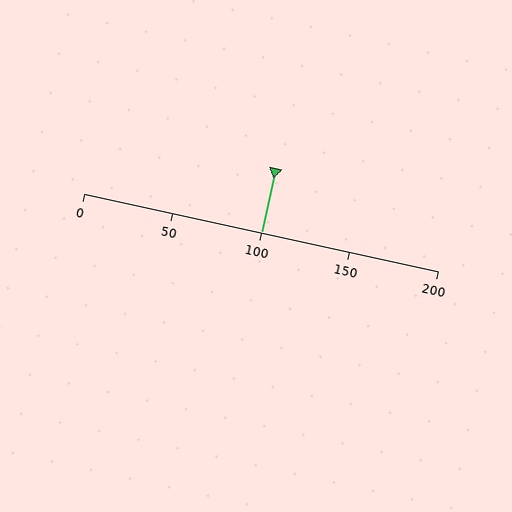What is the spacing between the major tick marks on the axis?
The major ticks are spaced 50 apart.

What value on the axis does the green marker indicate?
The marker indicates approximately 100.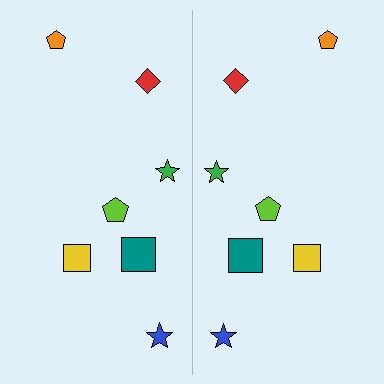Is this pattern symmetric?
Yes, this pattern has bilateral (reflection) symmetry.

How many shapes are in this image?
There are 14 shapes in this image.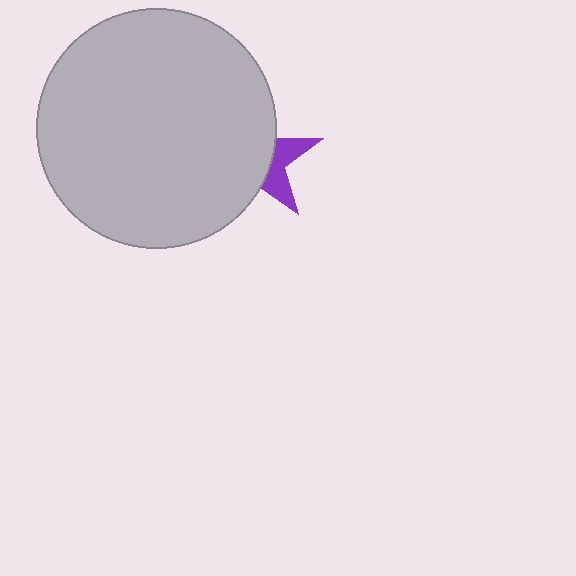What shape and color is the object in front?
The object in front is a light gray circle.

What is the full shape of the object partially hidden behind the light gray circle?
The partially hidden object is a purple star.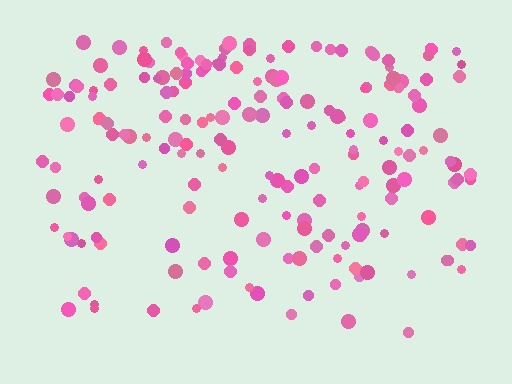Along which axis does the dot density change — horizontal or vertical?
Vertical.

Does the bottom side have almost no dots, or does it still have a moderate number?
Still a moderate number, just noticeably fewer than the top.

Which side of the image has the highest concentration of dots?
The top.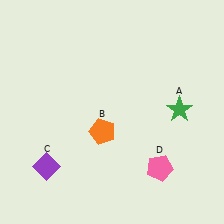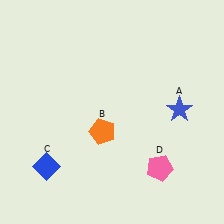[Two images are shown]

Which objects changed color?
A changed from green to blue. C changed from purple to blue.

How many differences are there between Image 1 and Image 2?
There are 2 differences between the two images.